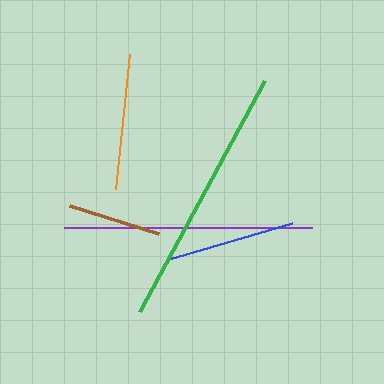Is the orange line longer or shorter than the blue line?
The orange line is longer than the blue line.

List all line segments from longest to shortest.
From longest to shortest: green, purple, orange, blue, brown.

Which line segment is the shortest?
The brown line is the shortest at approximately 93 pixels.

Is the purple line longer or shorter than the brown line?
The purple line is longer than the brown line.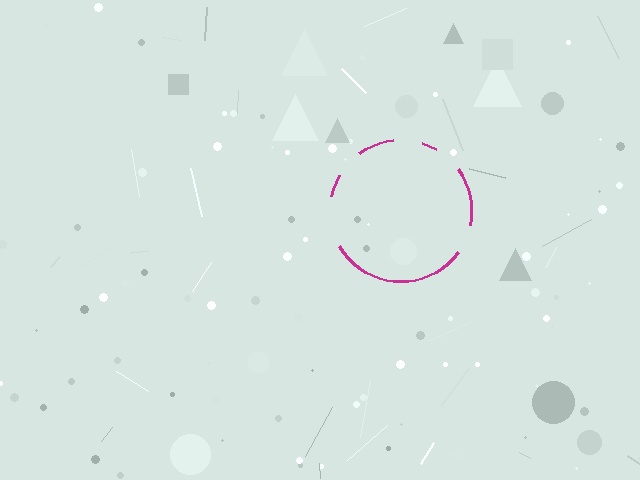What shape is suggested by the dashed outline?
The dashed outline suggests a circle.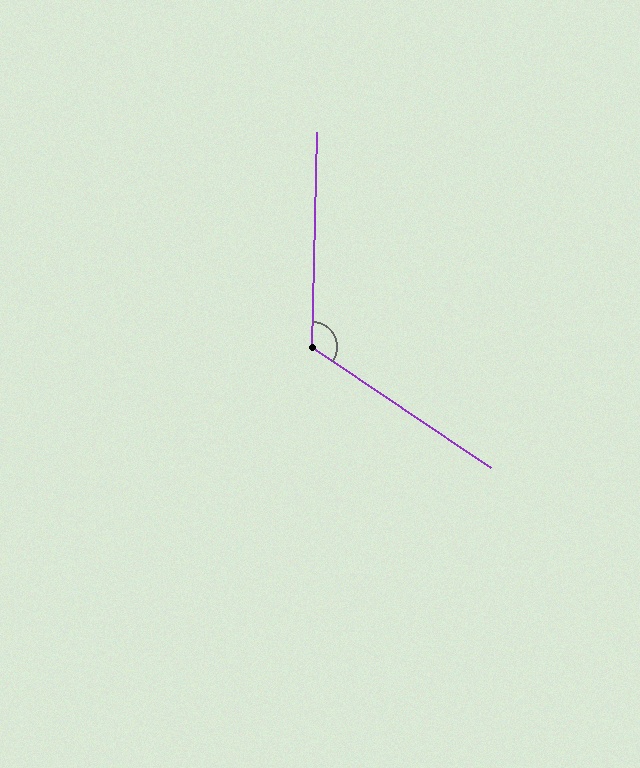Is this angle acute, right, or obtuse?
It is obtuse.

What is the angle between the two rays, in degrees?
Approximately 123 degrees.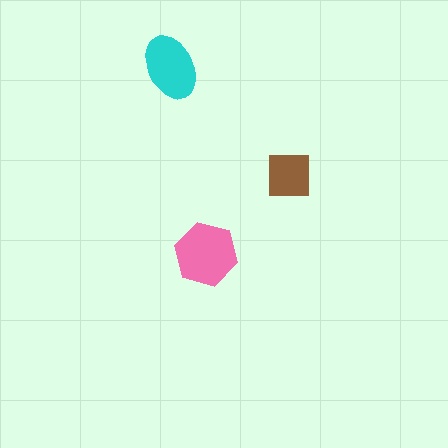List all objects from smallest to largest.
The brown square, the cyan ellipse, the pink hexagon.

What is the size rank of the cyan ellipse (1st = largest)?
2nd.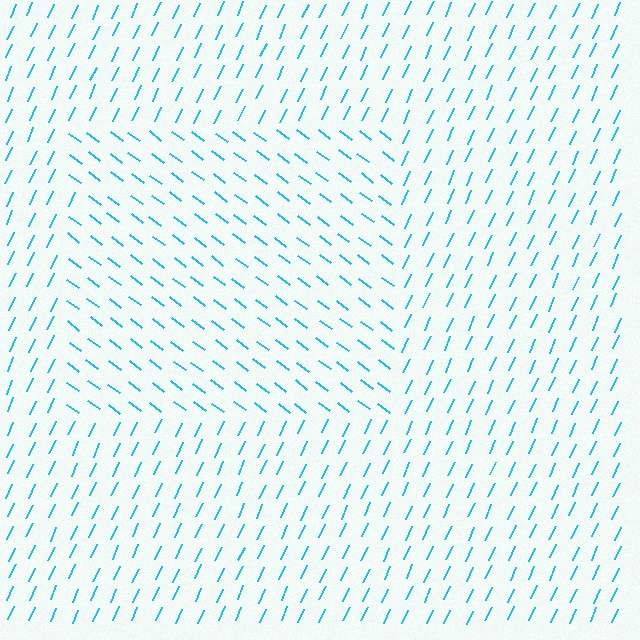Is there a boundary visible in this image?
Yes, there is a texture boundary formed by a change in line orientation.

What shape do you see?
I see a rectangle.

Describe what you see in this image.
The image is filled with small cyan line segments. A rectangle region in the image has lines oriented differently from the surrounding lines, creating a visible texture boundary.